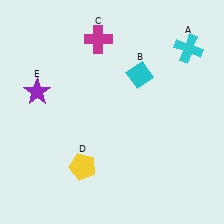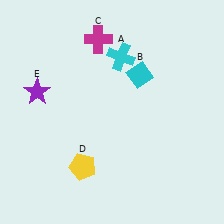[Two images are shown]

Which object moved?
The cyan cross (A) moved left.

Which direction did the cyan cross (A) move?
The cyan cross (A) moved left.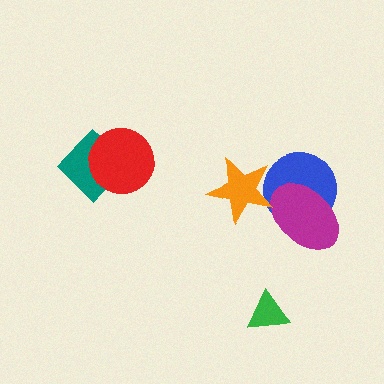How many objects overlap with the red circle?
1 object overlaps with the red circle.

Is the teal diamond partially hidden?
Yes, it is partially covered by another shape.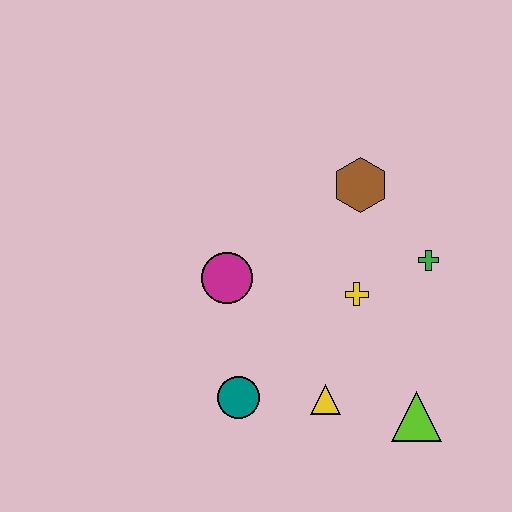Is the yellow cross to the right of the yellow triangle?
Yes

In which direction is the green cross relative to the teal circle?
The green cross is to the right of the teal circle.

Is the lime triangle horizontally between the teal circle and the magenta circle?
No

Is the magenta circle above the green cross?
No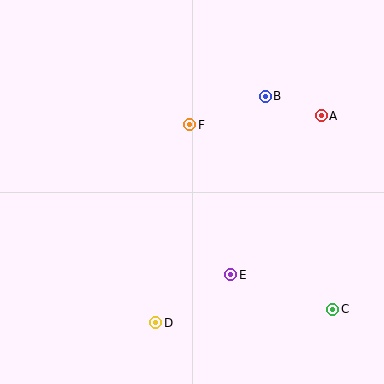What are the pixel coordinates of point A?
Point A is at (321, 116).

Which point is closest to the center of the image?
Point F at (190, 125) is closest to the center.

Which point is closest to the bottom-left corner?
Point D is closest to the bottom-left corner.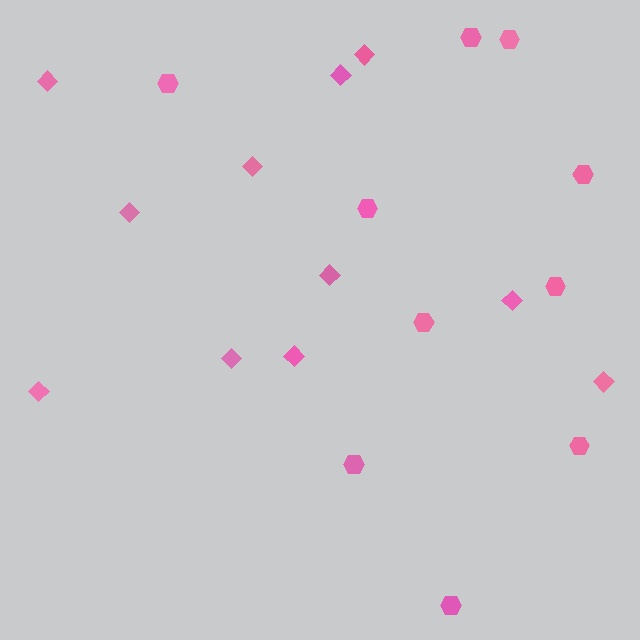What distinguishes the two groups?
There are 2 groups: one group of diamonds (11) and one group of hexagons (10).